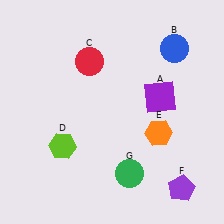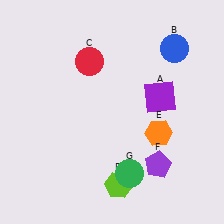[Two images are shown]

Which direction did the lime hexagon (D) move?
The lime hexagon (D) moved right.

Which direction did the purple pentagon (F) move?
The purple pentagon (F) moved up.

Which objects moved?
The objects that moved are: the lime hexagon (D), the purple pentagon (F).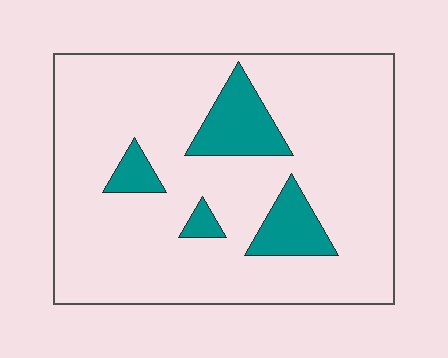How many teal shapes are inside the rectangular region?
4.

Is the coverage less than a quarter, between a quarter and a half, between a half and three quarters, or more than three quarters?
Less than a quarter.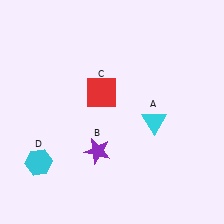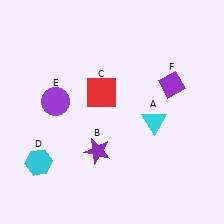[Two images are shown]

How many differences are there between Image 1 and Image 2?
There are 2 differences between the two images.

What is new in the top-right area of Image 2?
A purple diamond (F) was added in the top-right area of Image 2.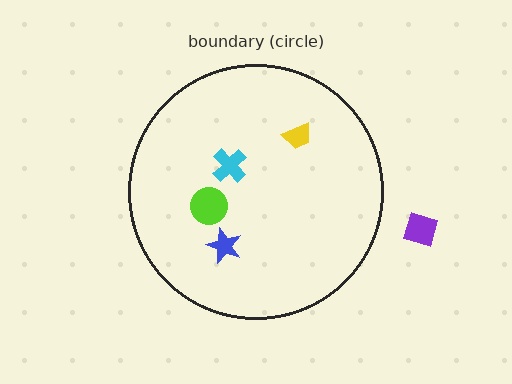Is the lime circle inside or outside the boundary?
Inside.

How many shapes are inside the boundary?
4 inside, 1 outside.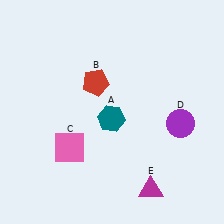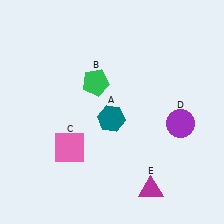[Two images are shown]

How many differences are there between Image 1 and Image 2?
There is 1 difference between the two images.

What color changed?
The pentagon (B) changed from red in Image 1 to green in Image 2.